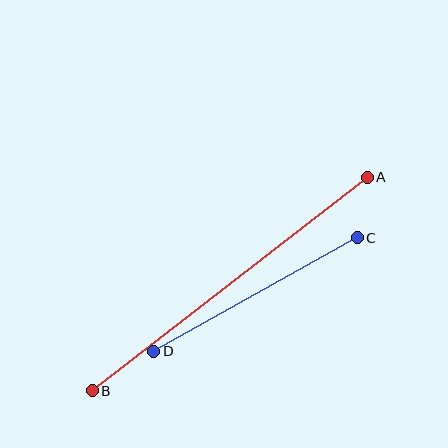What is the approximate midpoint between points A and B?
The midpoint is at approximately (230, 284) pixels.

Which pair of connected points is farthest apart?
Points A and B are farthest apart.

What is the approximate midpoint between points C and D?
The midpoint is at approximately (256, 295) pixels.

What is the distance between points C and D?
The distance is approximately 233 pixels.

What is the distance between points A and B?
The distance is approximately 348 pixels.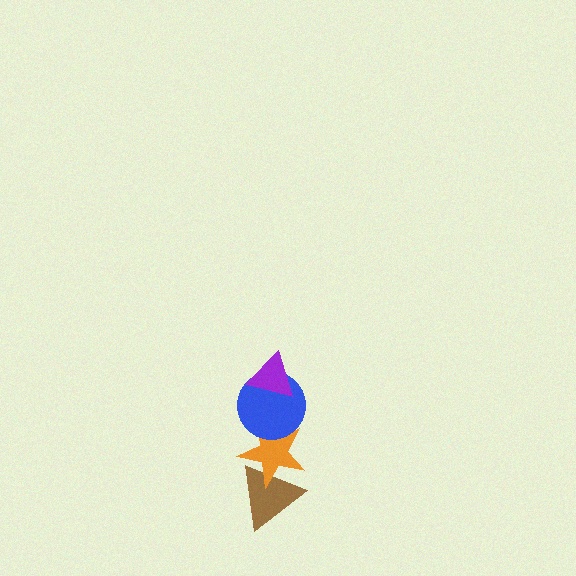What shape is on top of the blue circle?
The purple triangle is on top of the blue circle.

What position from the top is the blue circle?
The blue circle is 2nd from the top.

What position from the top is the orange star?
The orange star is 3rd from the top.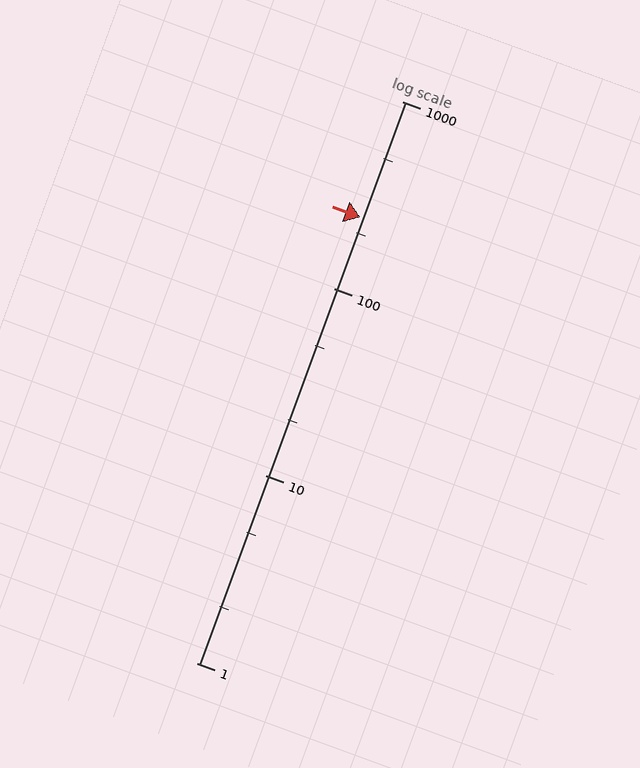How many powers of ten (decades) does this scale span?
The scale spans 3 decades, from 1 to 1000.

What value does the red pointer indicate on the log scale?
The pointer indicates approximately 240.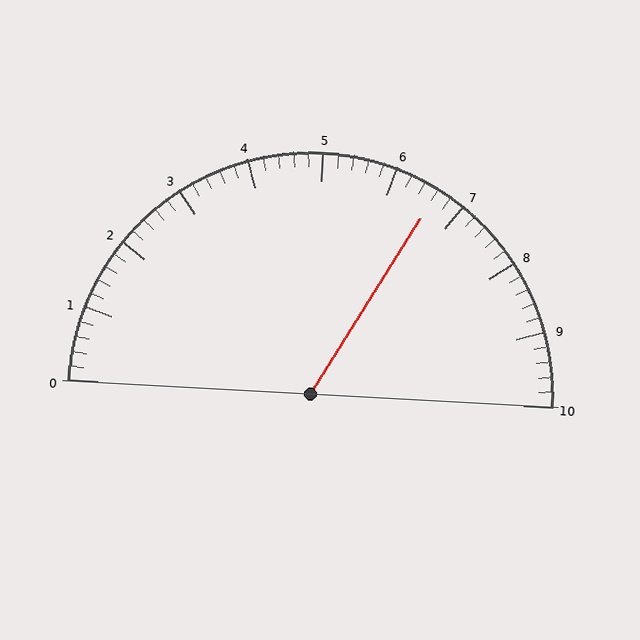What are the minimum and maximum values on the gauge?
The gauge ranges from 0 to 10.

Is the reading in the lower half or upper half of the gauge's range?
The reading is in the upper half of the range (0 to 10).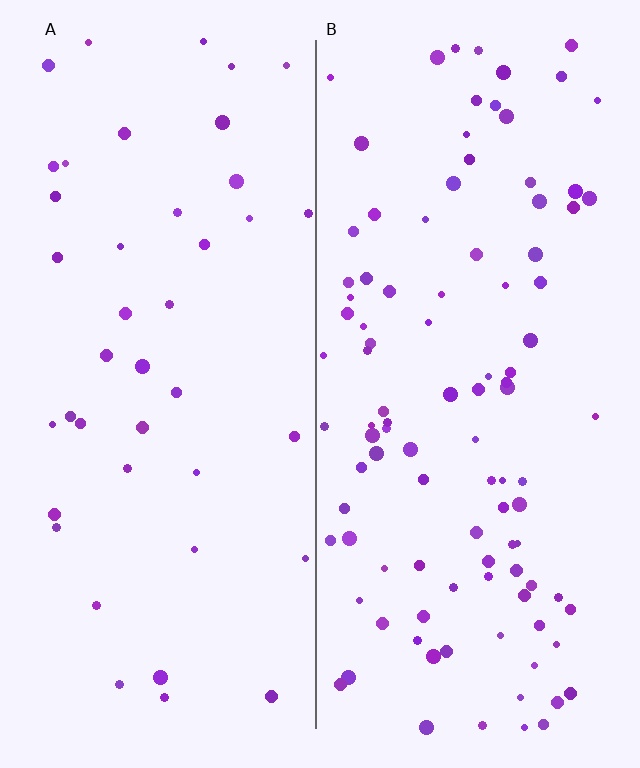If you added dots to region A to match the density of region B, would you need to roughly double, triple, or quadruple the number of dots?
Approximately double.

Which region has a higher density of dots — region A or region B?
B (the right).